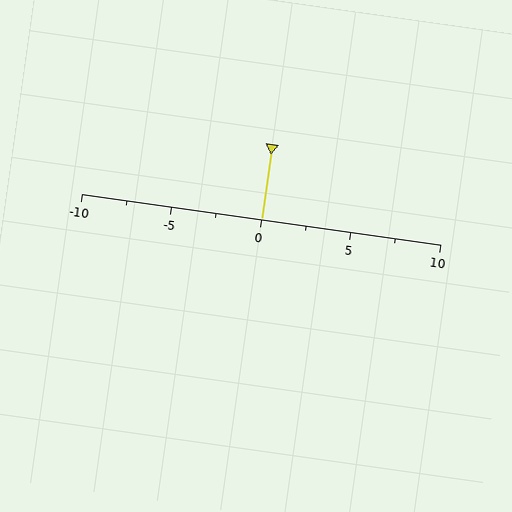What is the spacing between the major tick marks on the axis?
The major ticks are spaced 5 apart.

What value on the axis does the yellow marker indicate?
The marker indicates approximately 0.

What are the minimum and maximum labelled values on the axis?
The axis runs from -10 to 10.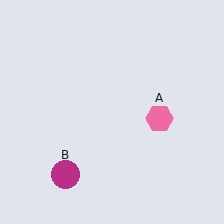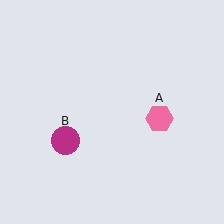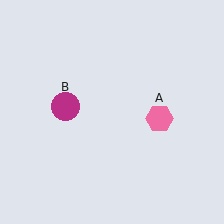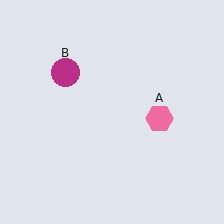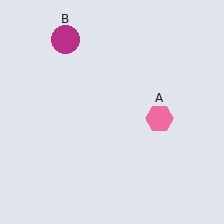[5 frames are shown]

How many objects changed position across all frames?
1 object changed position: magenta circle (object B).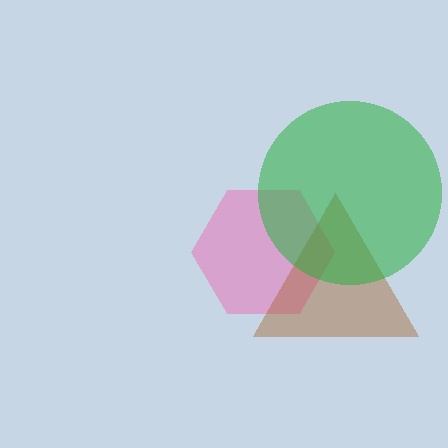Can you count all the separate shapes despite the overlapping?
Yes, there are 3 separate shapes.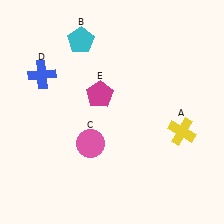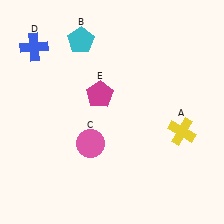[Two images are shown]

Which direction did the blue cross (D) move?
The blue cross (D) moved up.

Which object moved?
The blue cross (D) moved up.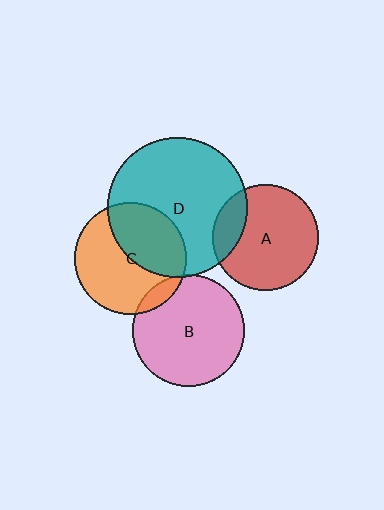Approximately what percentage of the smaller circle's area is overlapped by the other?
Approximately 10%.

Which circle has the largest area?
Circle D (teal).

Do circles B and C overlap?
Yes.